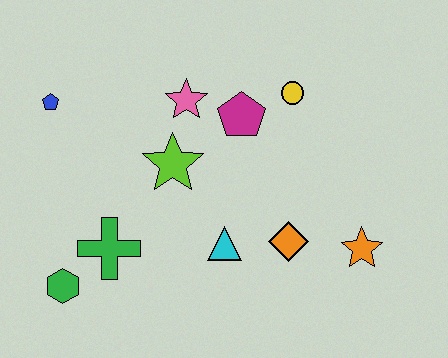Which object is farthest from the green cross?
The orange star is farthest from the green cross.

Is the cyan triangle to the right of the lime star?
Yes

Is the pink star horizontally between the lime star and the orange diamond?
Yes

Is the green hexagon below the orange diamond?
Yes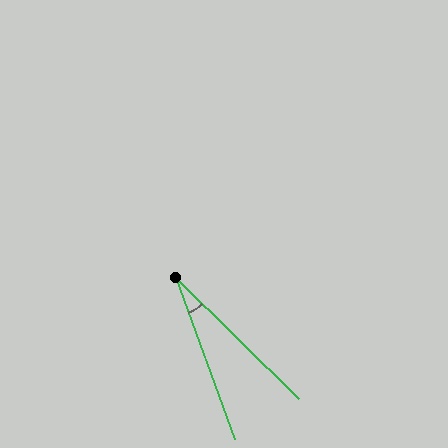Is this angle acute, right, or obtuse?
It is acute.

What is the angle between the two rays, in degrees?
Approximately 26 degrees.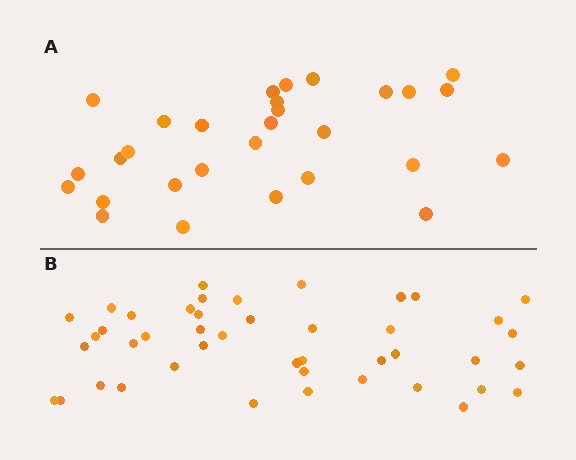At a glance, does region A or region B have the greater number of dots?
Region B (the bottom region) has more dots.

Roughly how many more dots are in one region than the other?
Region B has approximately 15 more dots than region A.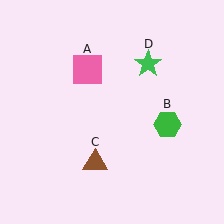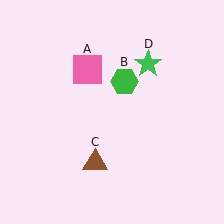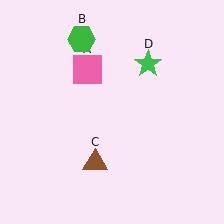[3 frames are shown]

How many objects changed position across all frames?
1 object changed position: green hexagon (object B).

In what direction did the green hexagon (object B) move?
The green hexagon (object B) moved up and to the left.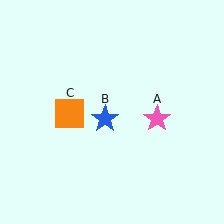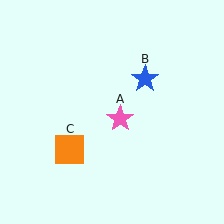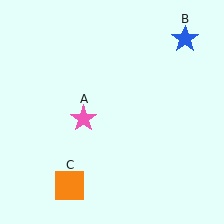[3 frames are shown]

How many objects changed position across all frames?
3 objects changed position: pink star (object A), blue star (object B), orange square (object C).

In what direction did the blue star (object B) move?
The blue star (object B) moved up and to the right.